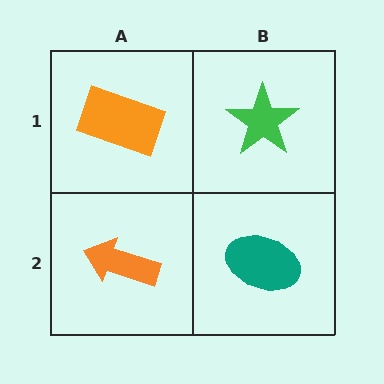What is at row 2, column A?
An orange arrow.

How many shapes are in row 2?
2 shapes.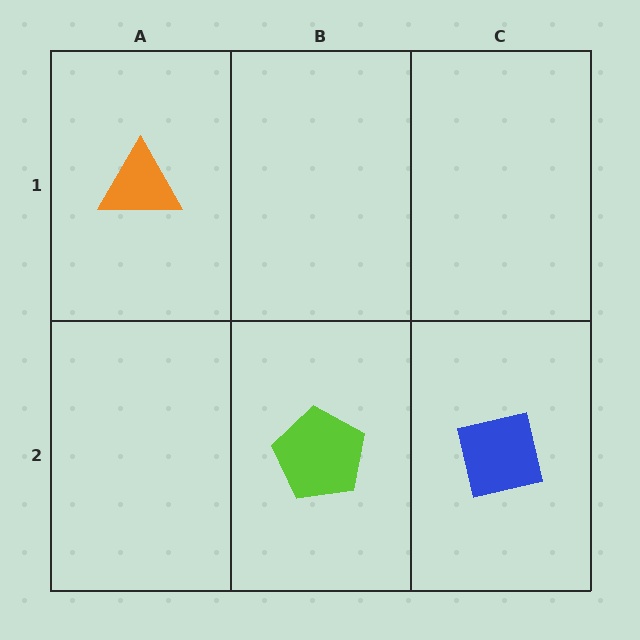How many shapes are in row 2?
2 shapes.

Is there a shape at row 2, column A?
No, that cell is empty.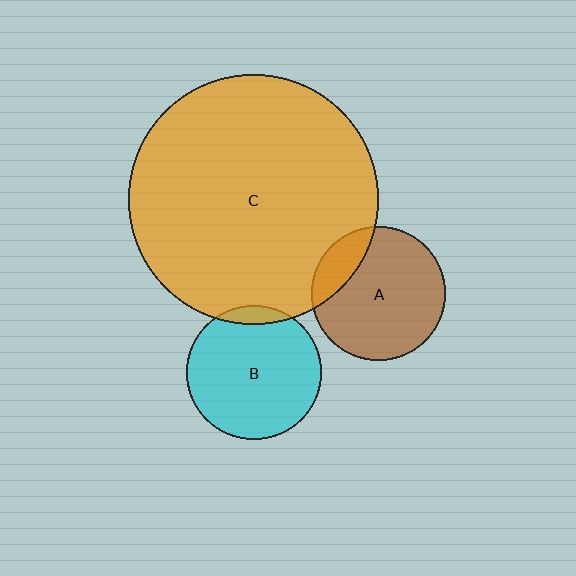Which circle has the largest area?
Circle C (orange).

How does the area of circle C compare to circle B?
Approximately 3.4 times.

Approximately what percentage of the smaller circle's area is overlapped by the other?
Approximately 20%.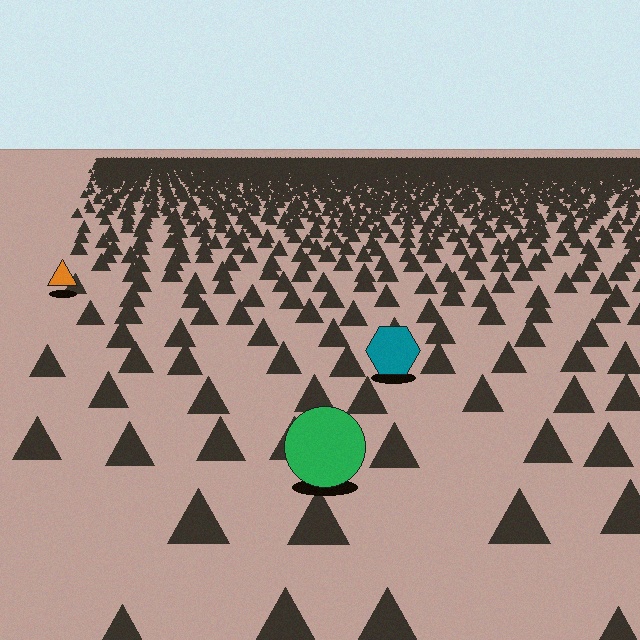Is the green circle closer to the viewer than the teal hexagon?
Yes. The green circle is closer — you can tell from the texture gradient: the ground texture is coarser near it.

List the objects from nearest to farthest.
From nearest to farthest: the green circle, the teal hexagon, the orange triangle.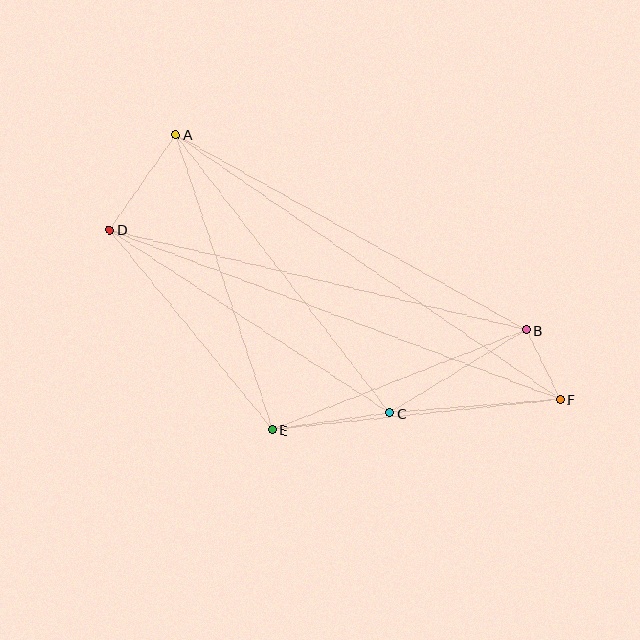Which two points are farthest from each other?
Points D and F are farthest from each other.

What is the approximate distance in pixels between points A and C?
The distance between A and C is approximately 351 pixels.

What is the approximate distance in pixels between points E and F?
The distance between E and F is approximately 289 pixels.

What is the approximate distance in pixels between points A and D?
The distance between A and D is approximately 115 pixels.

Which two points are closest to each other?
Points B and F are closest to each other.